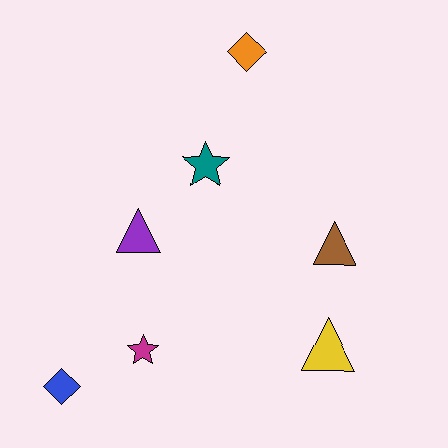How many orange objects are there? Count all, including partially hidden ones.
There is 1 orange object.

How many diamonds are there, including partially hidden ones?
There are 2 diamonds.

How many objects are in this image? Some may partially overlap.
There are 7 objects.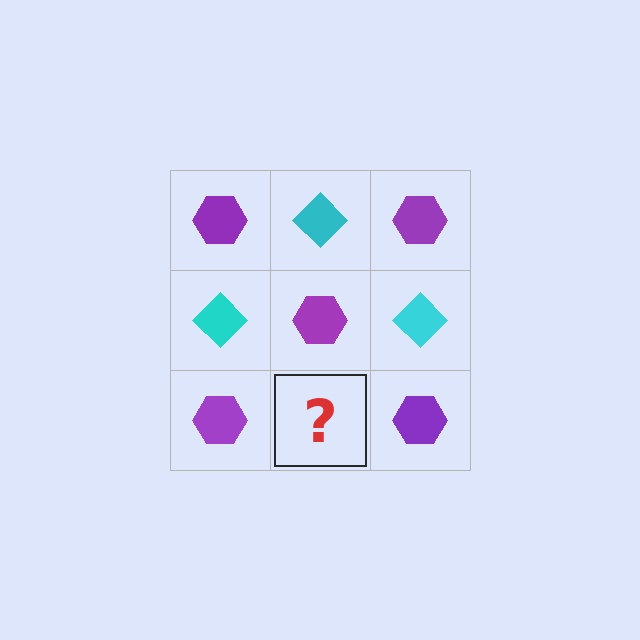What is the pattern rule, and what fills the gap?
The rule is that it alternates purple hexagon and cyan diamond in a checkerboard pattern. The gap should be filled with a cyan diamond.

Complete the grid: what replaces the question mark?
The question mark should be replaced with a cyan diamond.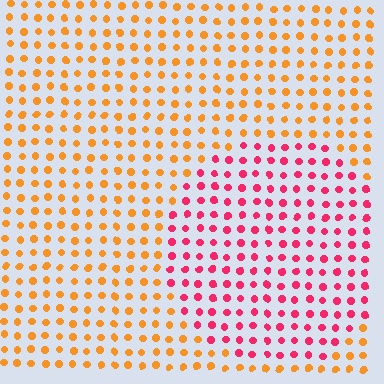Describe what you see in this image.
The image is filled with small orange elements in a uniform arrangement. A circle-shaped region is visible where the elements are tinted to a slightly different hue, forming a subtle color boundary.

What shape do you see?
I see a circle.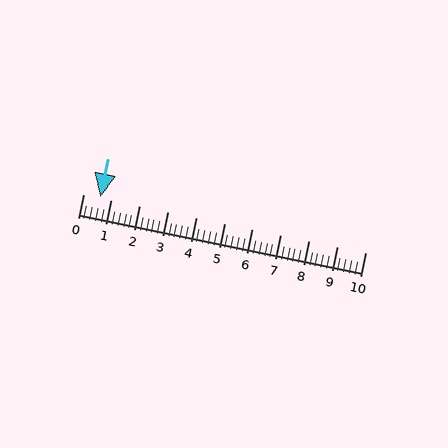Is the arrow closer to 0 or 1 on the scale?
The arrow is closer to 1.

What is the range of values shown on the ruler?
The ruler shows values from 0 to 10.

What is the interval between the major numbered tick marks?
The major tick marks are spaced 1 units apart.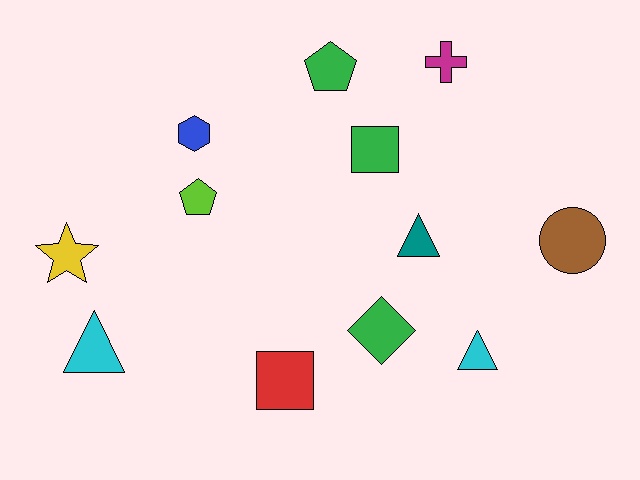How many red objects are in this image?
There is 1 red object.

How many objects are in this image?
There are 12 objects.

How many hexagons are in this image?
There is 1 hexagon.